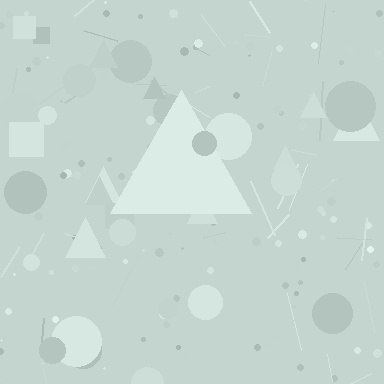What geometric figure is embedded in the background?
A triangle is embedded in the background.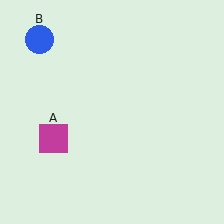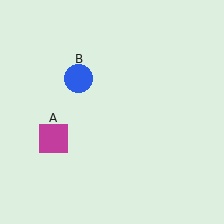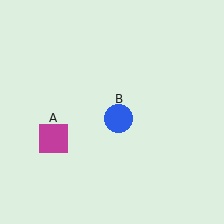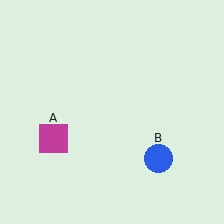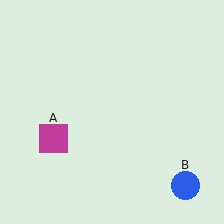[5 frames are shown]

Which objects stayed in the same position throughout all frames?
Magenta square (object A) remained stationary.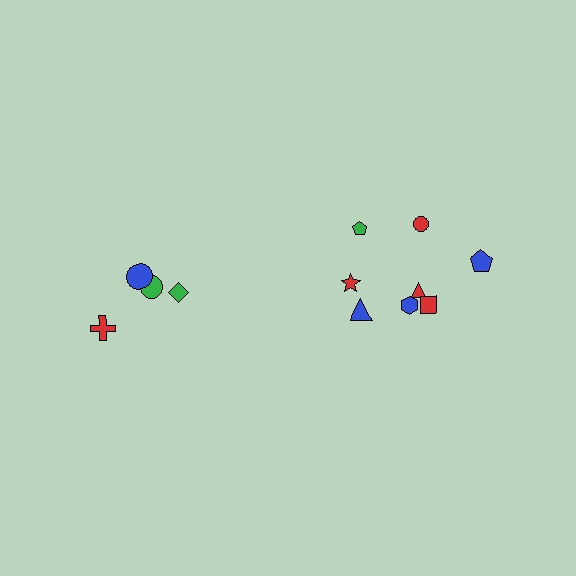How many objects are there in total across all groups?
There are 12 objects.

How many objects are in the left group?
There are 4 objects.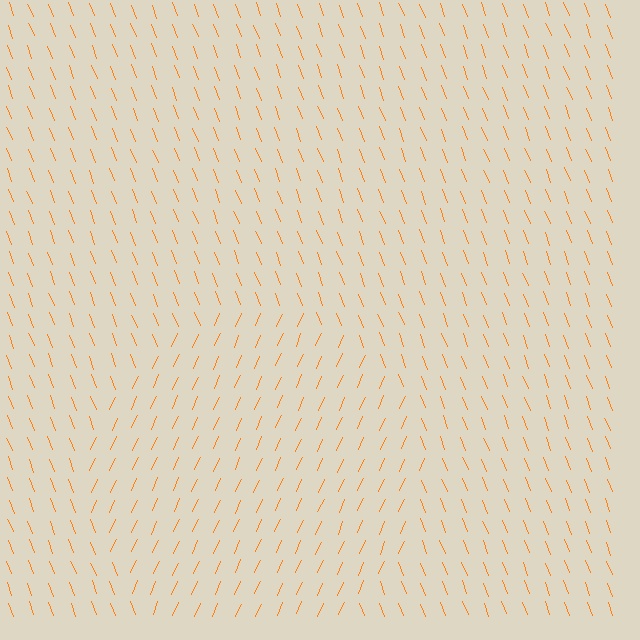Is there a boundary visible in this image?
Yes, there is a texture boundary formed by a change in line orientation.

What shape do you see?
I see a circle.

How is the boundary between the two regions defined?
The boundary is defined purely by a change in line orientation (approximately 45 degrees difference). All lines are the same color and thickness.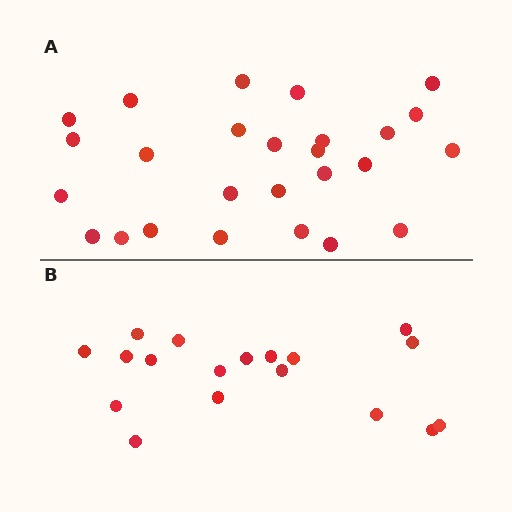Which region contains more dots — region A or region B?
Region A (the top region) has more dots.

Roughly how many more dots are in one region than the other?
Region A has roughly 8 or so more dots than region B.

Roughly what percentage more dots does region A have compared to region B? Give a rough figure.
About 45% more.